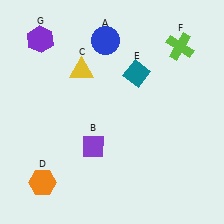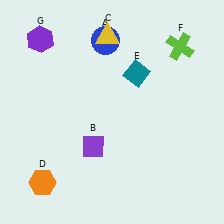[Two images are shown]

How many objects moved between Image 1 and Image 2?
1 object moved between the two images.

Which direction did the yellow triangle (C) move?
The yellow triangle (C) moved up.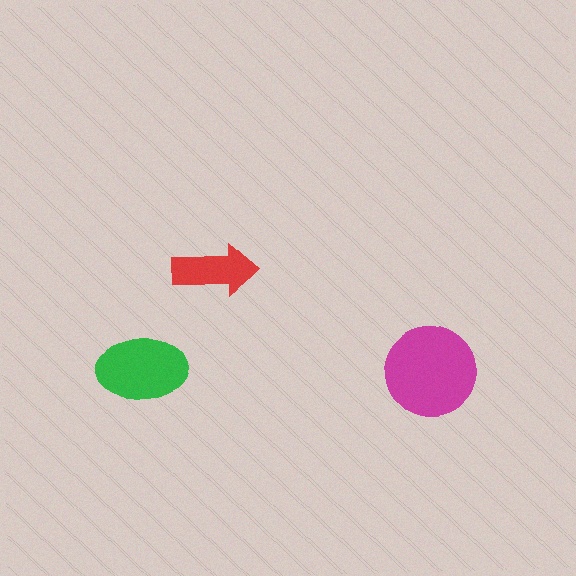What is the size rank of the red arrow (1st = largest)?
3rd.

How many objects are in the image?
There are 3 objects in the image.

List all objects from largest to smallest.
The magenta circle, the green ellipse, the red arrow.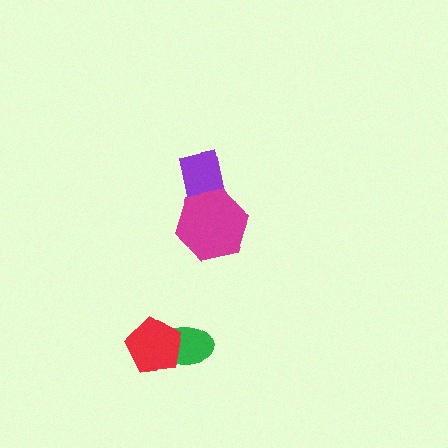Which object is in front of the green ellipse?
The red pentagon is in front of the green ellipse.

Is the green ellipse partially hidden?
Yes, it is partially covered by another shape.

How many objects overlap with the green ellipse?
1 object overlaps with the green ellipse.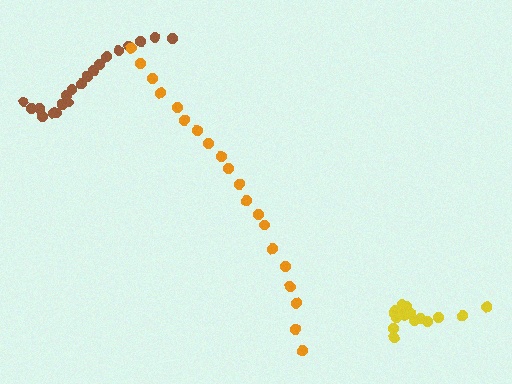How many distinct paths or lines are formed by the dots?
There are 3 distinct paths.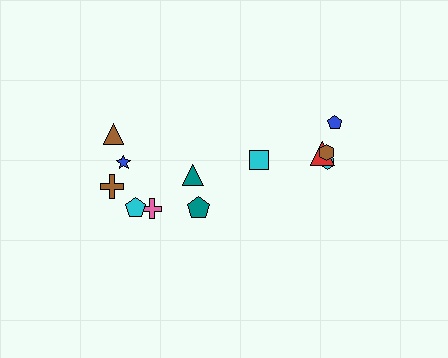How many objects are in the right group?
There are 5 objects.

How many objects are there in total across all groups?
There are 12 objects.